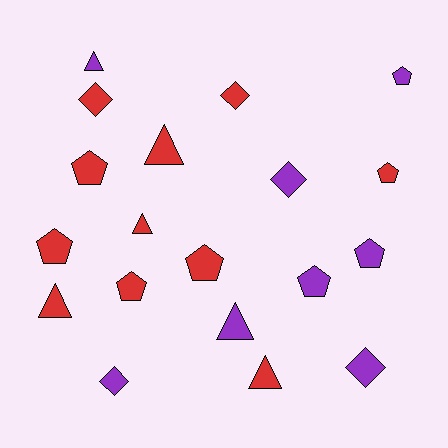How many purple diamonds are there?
There are 3 purple diamonds.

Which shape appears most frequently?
Pentagon, with 8 objects.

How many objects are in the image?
There are 19 objects.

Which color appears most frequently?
Red, with 11 objects.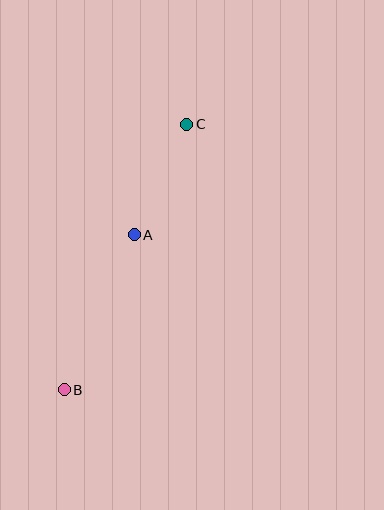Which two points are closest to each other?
Points A and C are closest to each other.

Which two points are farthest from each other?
Points B and C are farthest from each other.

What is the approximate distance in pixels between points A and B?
The distance between A and B is approximately 170 pixels.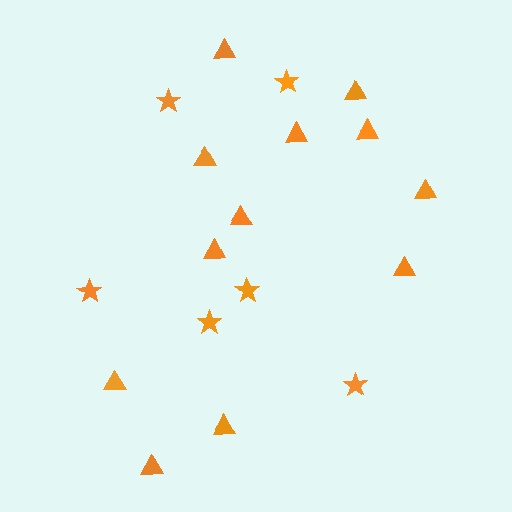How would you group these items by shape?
There are 2 groups: one group of triangles (12) and one group of stars (6).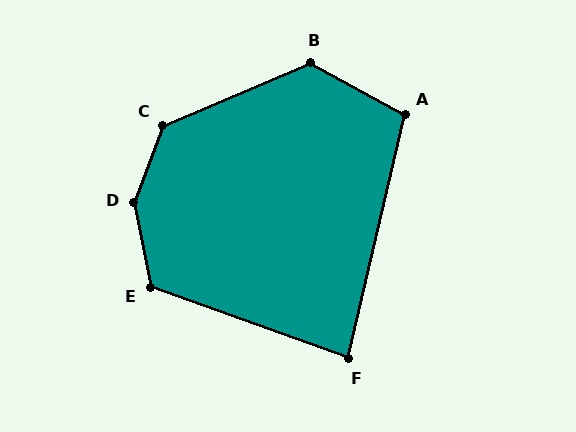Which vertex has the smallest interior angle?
F, at approximately 83 degrees.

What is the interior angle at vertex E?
Approximately 121 degrees (obtuse).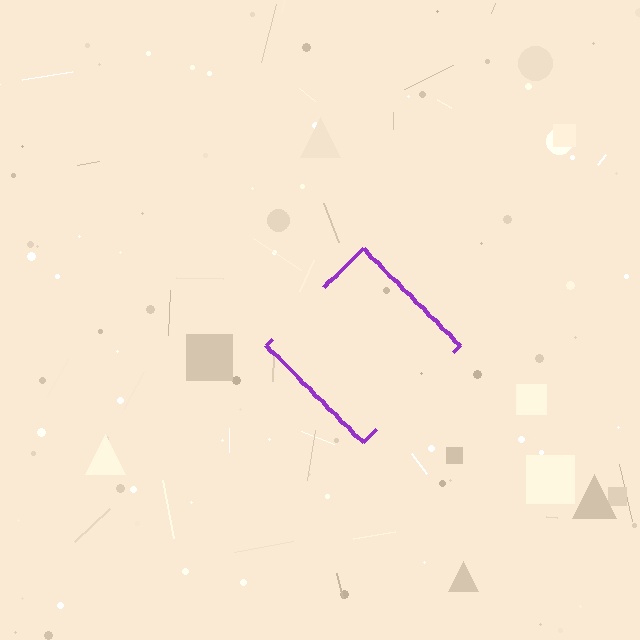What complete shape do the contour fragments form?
The contour fragments form a diamond.